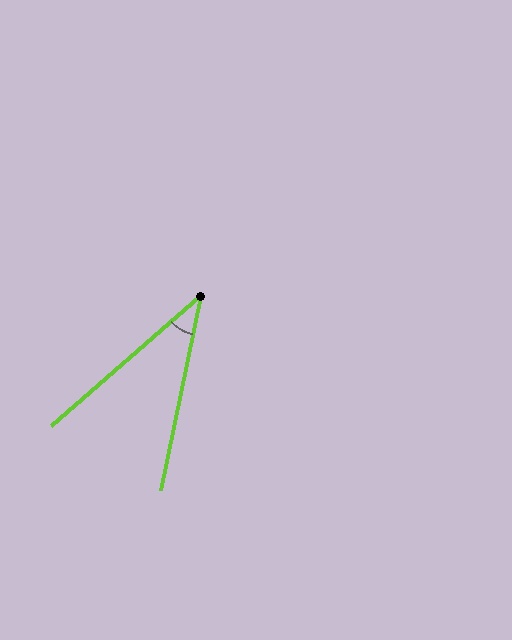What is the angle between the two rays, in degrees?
Approximately 37 degrees.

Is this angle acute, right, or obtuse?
It is acute.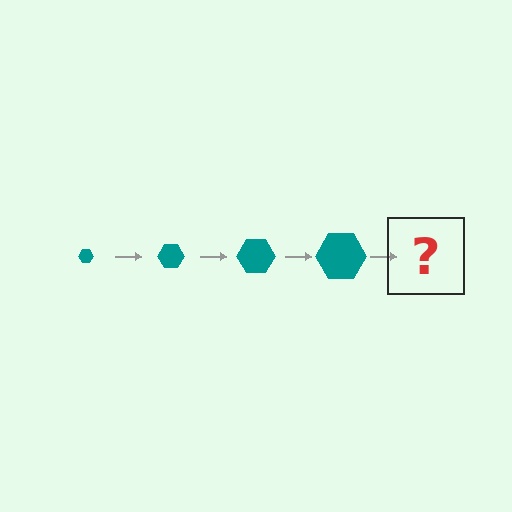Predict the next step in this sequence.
The next step is a teal hexagon, larger than the previous one.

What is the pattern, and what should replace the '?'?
The pattern is that the hexagon gets progressively larger each step. The '?' should be a teal hexagon, larger than the previous one.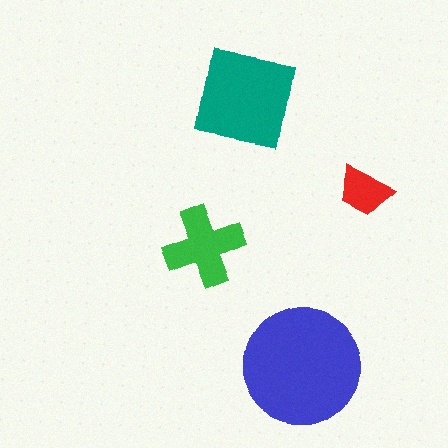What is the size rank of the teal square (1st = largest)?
2nd.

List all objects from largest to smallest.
The blue circle, the teal square, the green cross, the red trapezoid.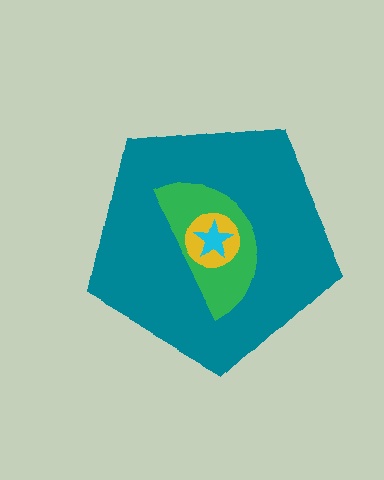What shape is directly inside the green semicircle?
The yellow circle.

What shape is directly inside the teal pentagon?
The green semicircle.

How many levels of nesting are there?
4.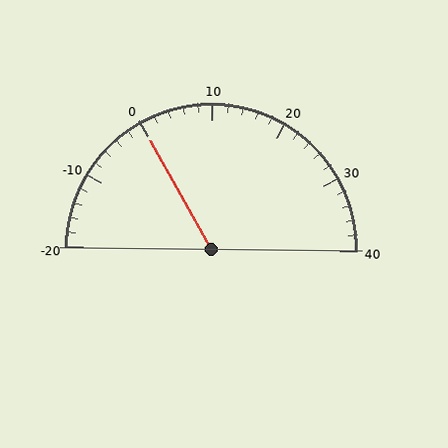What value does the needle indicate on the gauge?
The needle indicates approximately 0.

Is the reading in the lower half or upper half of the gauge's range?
The reading is in the lower half of the range (-20 to 40).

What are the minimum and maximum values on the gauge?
The gauge ranges from -20 to 40.